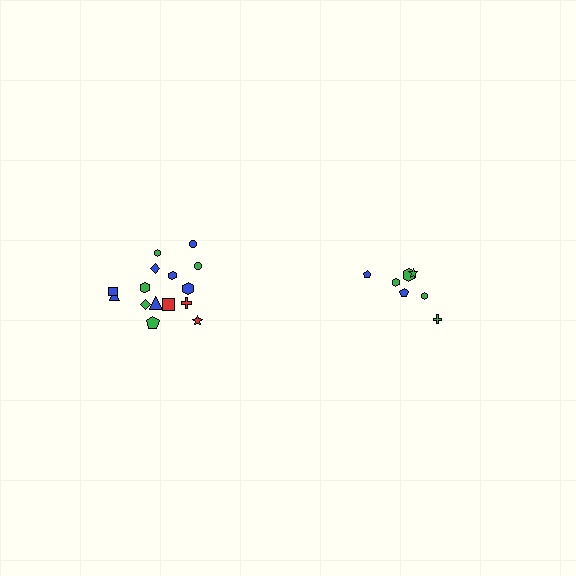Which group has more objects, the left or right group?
The left group.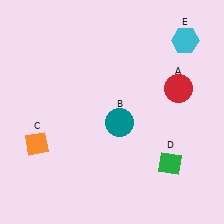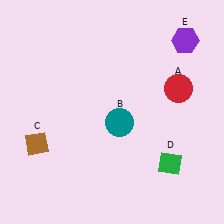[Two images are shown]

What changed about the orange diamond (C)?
In Image 1, C is orange. In Image 2, it changed to brown.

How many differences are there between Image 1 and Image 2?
There are 2 differences between the two images.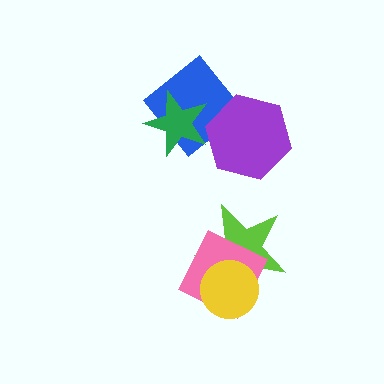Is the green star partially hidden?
No, no other shape covers it.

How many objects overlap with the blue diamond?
2 objects overlap with the blue diamond.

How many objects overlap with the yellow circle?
2 objects overlap with the yellow circle.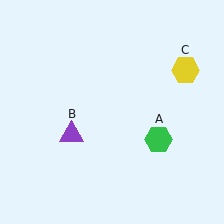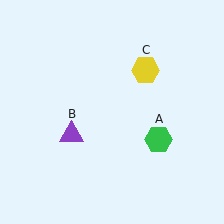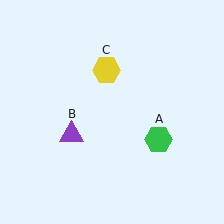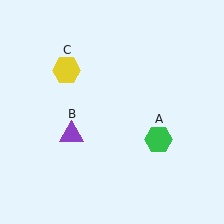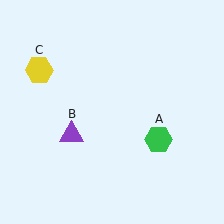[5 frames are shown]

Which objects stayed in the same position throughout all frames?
Green hexagon (object A) and purple triangle (object B) remained stationary.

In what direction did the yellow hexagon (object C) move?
The yellow hexagon (object C) moved left.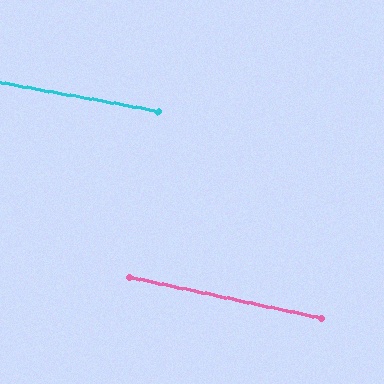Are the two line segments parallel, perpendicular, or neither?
Parallel — their directions differ by only 1.5°.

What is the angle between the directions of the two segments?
Approximately 2 degrees.